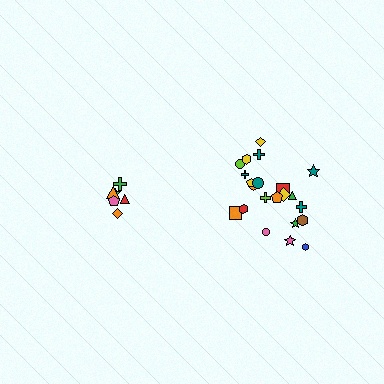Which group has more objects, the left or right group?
The right group.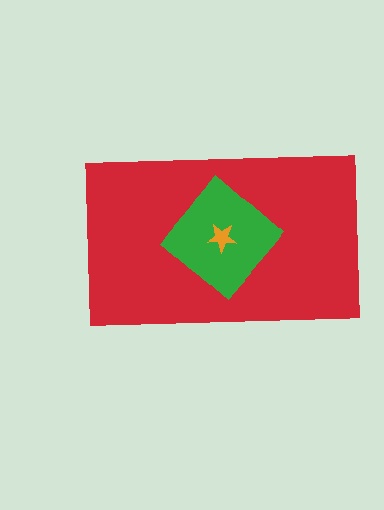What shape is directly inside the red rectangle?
The green diamond.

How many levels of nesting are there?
3.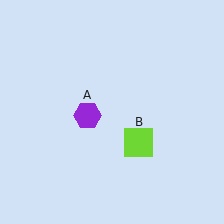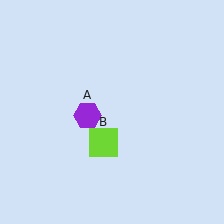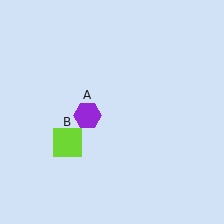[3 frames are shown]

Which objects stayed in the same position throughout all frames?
Purple hexagon (object A) remained stationary.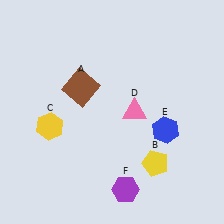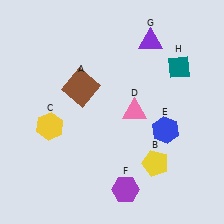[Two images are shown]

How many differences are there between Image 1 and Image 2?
There are 2 differences between the two images.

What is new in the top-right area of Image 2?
A teal diamond (H) was added in the top-right area of Image 2.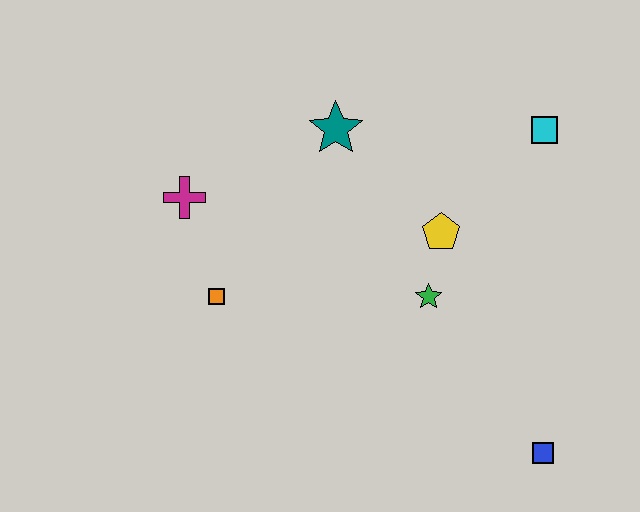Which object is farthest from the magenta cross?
The blue square is farthest from the magenta cross.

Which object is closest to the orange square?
The magenta cross is closest to the orange square.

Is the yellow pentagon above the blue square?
Yes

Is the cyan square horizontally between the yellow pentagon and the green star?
No